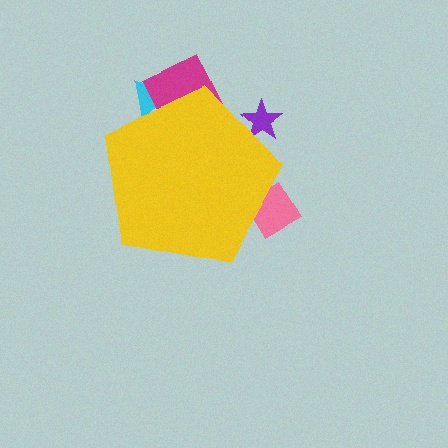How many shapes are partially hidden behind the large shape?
4 shapes are partially hidden.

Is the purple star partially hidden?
Yes, the purple star is partially hidden behind the yellow pentagon.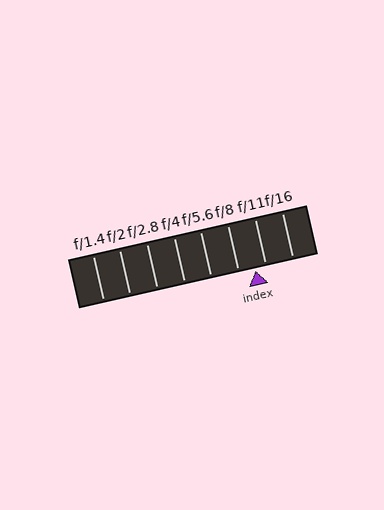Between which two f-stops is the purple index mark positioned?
The index mark is between f/8 and f/11.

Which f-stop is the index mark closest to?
The index mark is closest to f/11.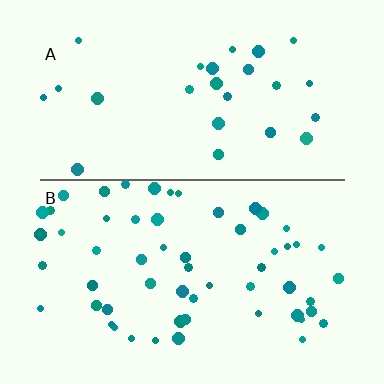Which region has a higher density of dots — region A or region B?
B (the bottom).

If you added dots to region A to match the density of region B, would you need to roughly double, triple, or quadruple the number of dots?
Approximately double.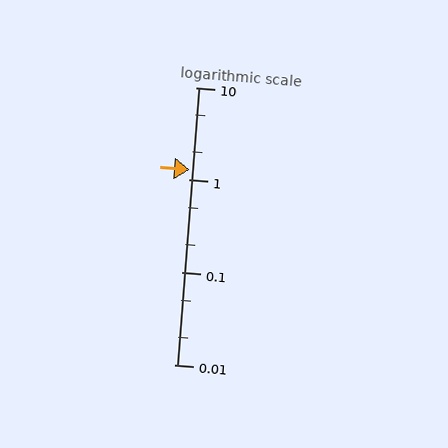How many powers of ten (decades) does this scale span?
The scale spans 3 decades, from 0.01 to 10.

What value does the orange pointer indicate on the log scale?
The pointer indicates approximately 1.3.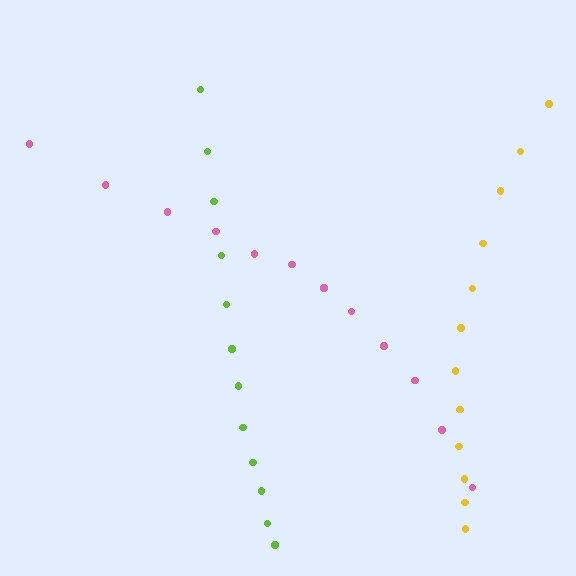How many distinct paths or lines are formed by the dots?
There are 3 distinct paths.